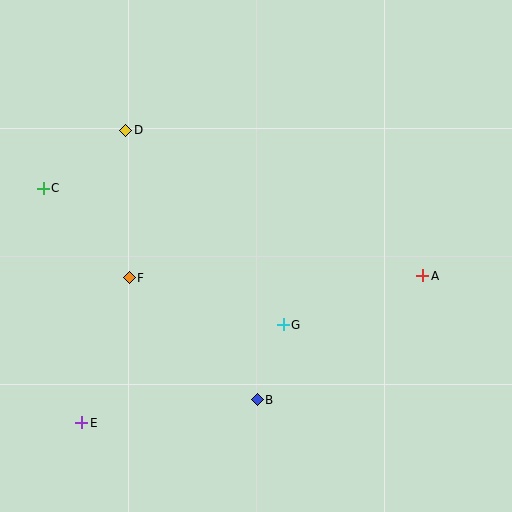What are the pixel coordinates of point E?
Point E is at (82, 423).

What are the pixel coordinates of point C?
Point C is at (43, 188).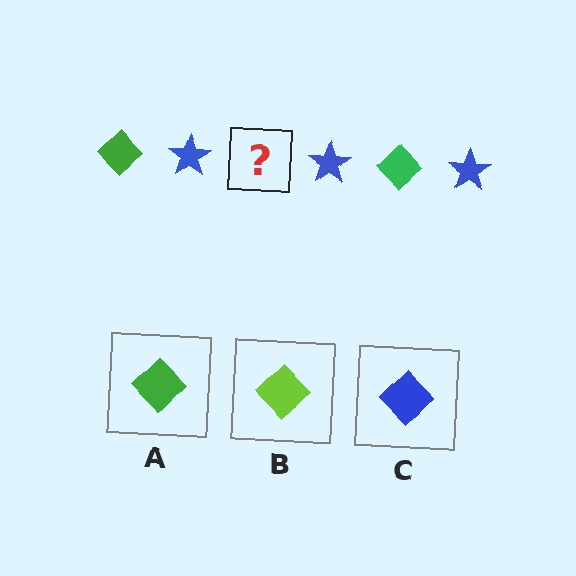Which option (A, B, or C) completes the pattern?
A.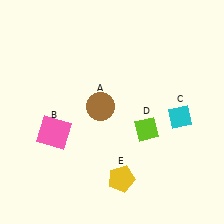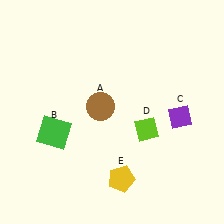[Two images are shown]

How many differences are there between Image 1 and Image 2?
There are 2 differences between the two images.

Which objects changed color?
B changed from pink to green. C changed from cyan to purple.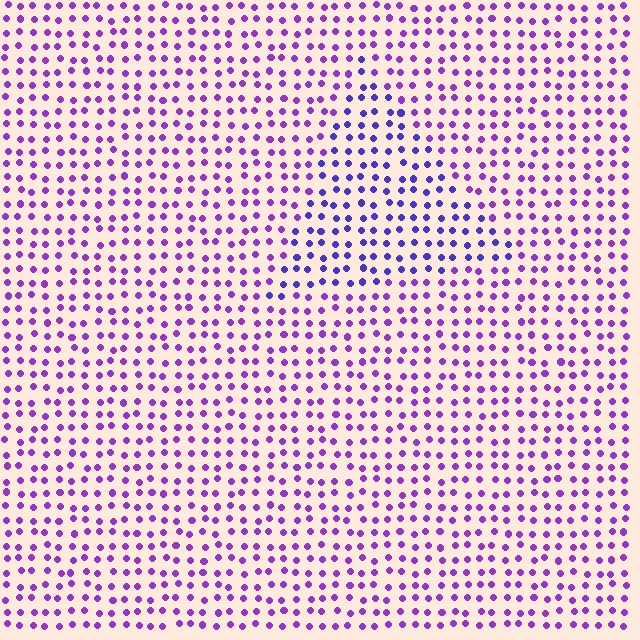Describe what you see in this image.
The image is filled with small purple elements in a uniform arrangement. A triangle-shaped region is visible where the elements are tinted to a slightly different hue, forming a subtle color boundary.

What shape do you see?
I see a triangle.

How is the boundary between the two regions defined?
The boundary is defined purely by a slight shift in hue (about 32 degrees). Spacing, size, and orientation are identical on both sides.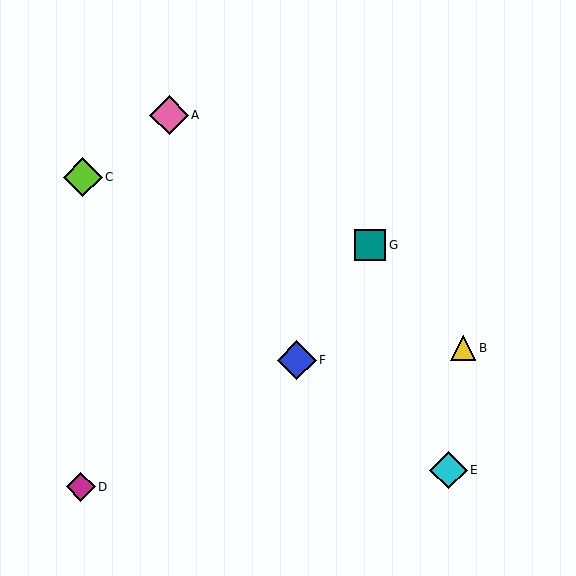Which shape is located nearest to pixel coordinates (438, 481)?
The cyan diamond (labeled E) at (449, 470) is nearest to that location.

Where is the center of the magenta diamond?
The center of the magenta diamond is at (81, 487).